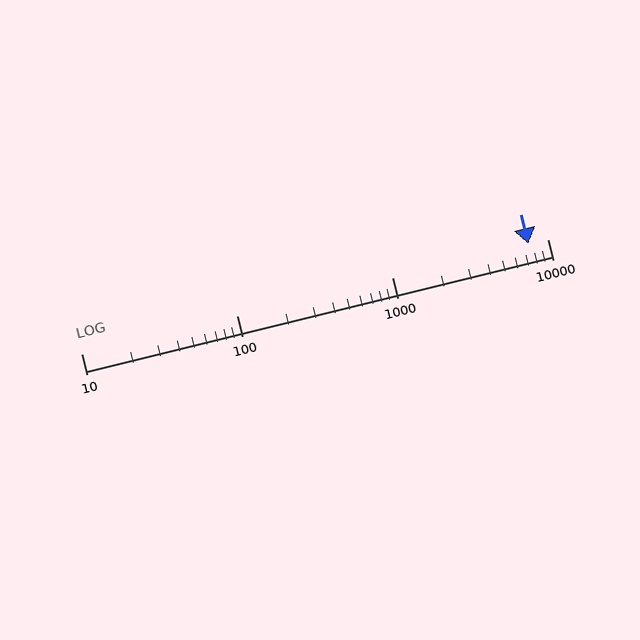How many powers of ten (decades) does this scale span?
The scale spans 3 decades, from 10 to 10000.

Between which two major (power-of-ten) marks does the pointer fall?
The pointer is between 1000 and 10000.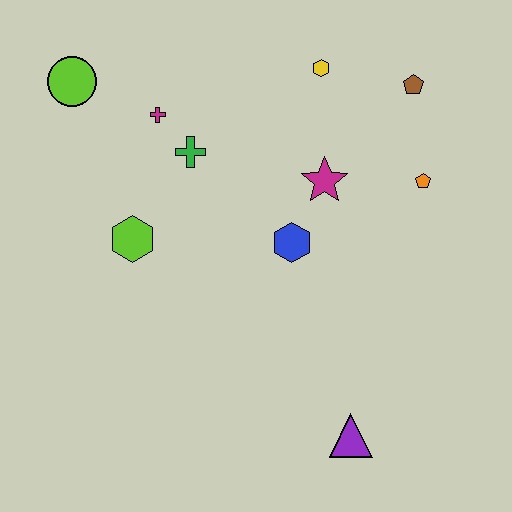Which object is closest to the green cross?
The magenta cross is closest to the green cross.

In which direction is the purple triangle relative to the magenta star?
The purple triangle is below the magenta star.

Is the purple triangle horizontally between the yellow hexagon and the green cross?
No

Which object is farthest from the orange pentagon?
The lime circle is farthest from the orange pentagon.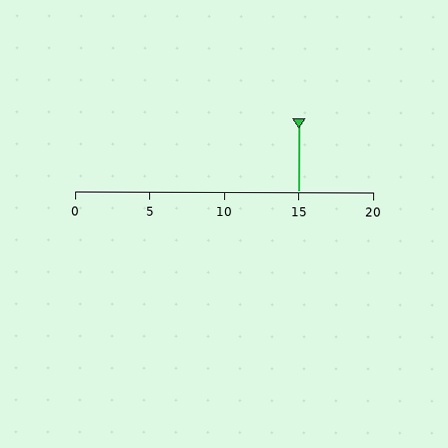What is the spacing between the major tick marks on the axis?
The major ticks are spaced 5 apart.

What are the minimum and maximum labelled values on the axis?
The axis runs from 0 to 20.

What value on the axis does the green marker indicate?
The marker indicates approximately 15.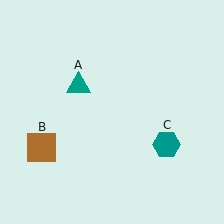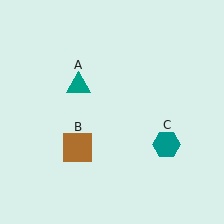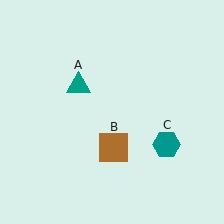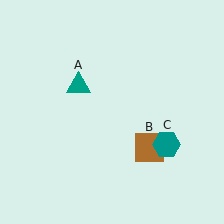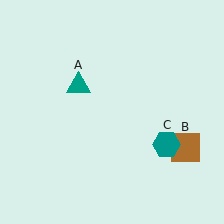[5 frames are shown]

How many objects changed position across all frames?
1 object changed position: brown square (object B).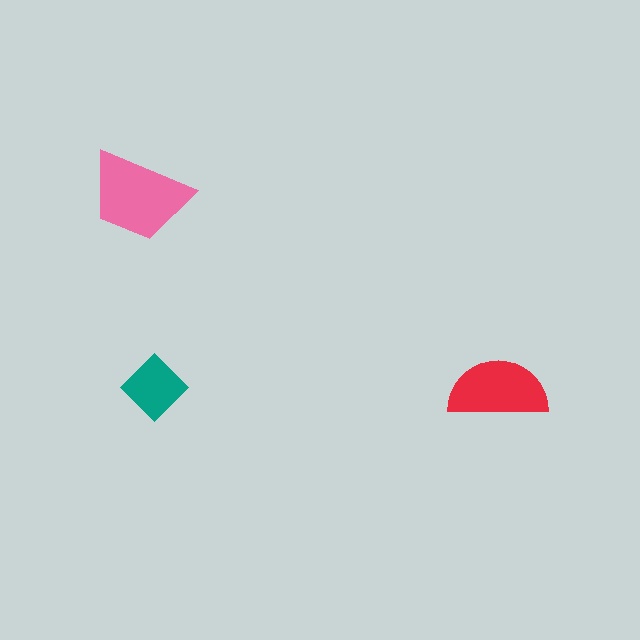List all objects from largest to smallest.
The pink trapezoid, the red semicircle, the teal diamond.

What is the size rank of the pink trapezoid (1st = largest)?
1st.